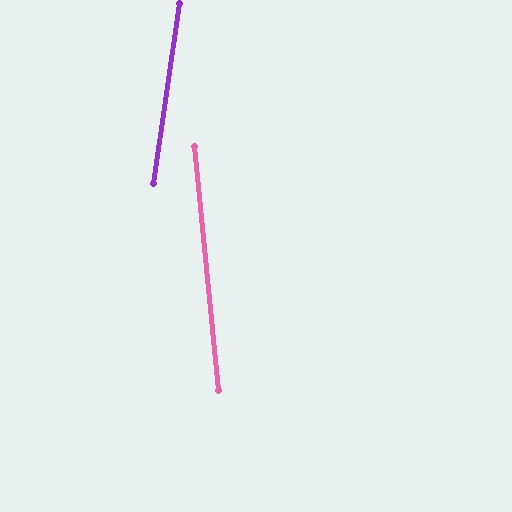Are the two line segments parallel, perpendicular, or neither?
Neither parallel nor perpendicular — they differ by about 14°.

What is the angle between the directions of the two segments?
Approximately 14 degrees.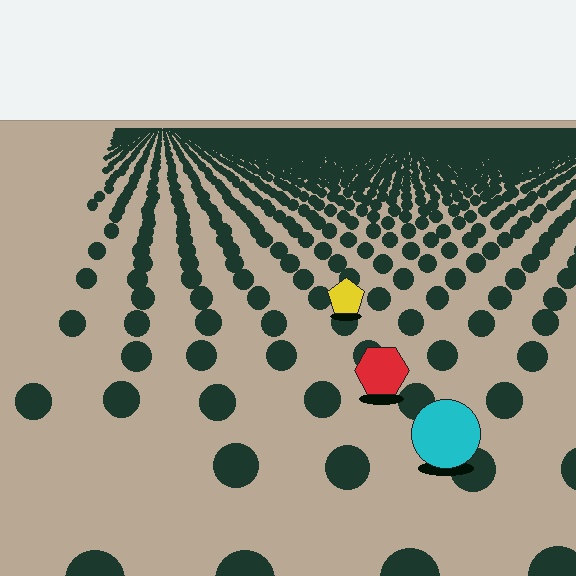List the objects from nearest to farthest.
From nearest to farthest: the cyan circle, the red hexagon, the yellow pentagon.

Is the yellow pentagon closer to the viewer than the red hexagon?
No. The red hexagon is closer — you can tell from the texture gradient: the ground texture is coarser near it.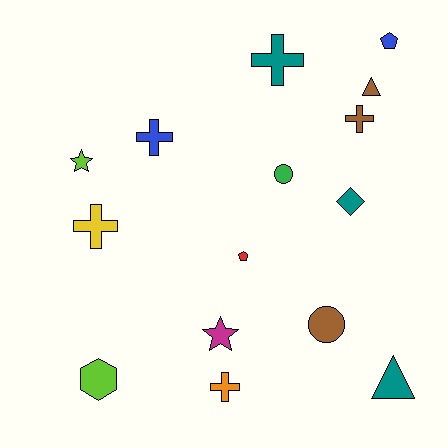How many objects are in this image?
There are 15 objects.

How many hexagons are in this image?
There is 1 hexagon.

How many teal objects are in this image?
There are 3 teal objects.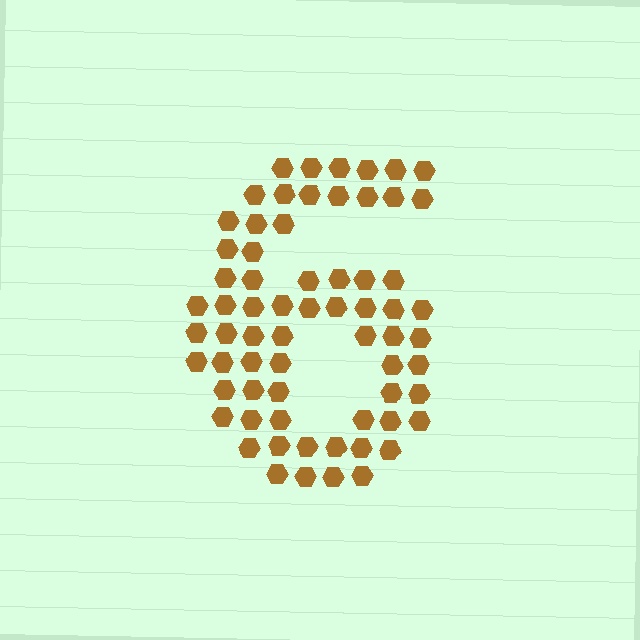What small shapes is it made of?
It is made of small hexagons.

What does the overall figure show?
The overall figure shows the digit 6.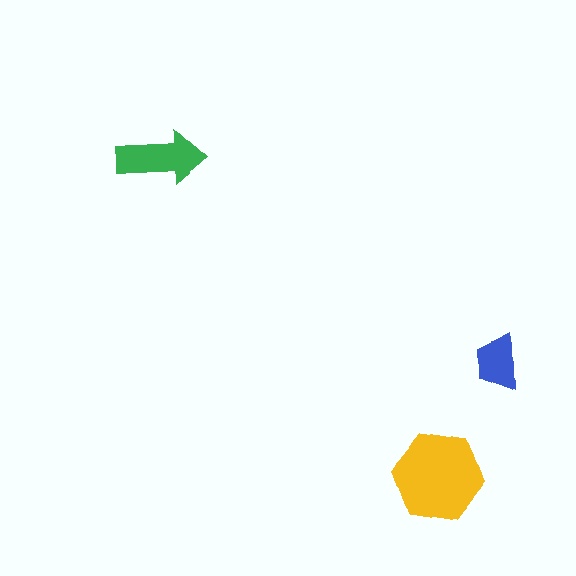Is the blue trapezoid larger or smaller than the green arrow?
Smaller.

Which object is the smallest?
The blue trapezoid.